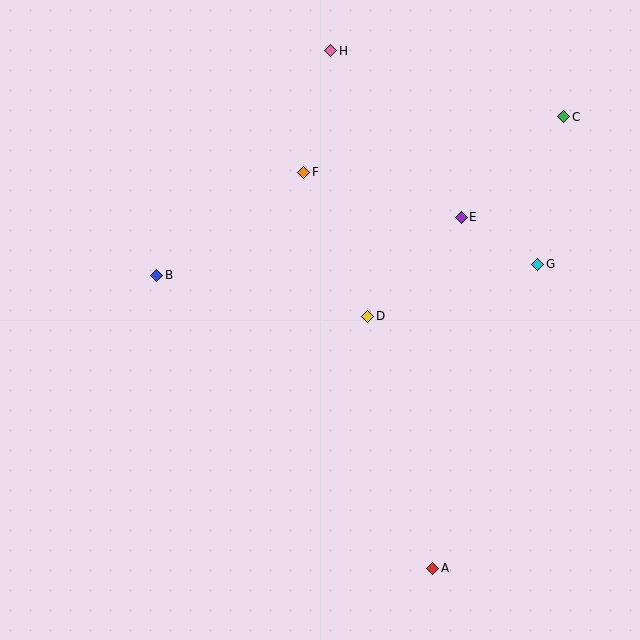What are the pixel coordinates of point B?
Point B is at (157, 275).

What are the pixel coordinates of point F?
Point F is at (304, 172).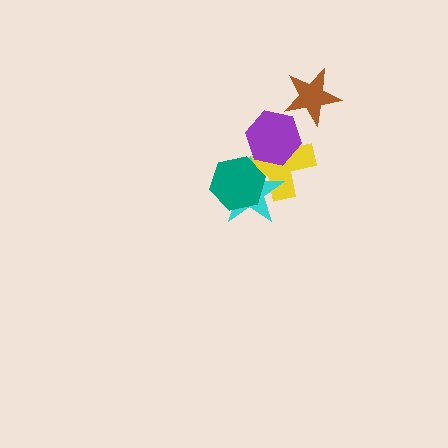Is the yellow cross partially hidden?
Yes, it is partially covered by another shape.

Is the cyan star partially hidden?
Yes, it is partially covered by another shape.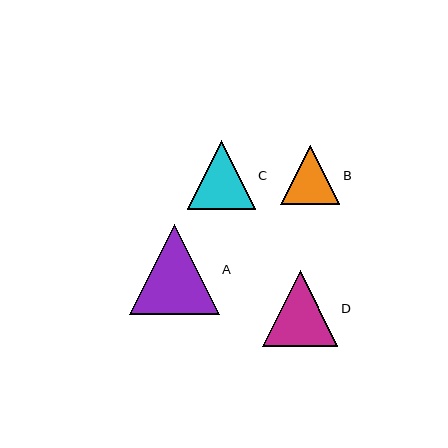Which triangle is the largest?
Triangle A is the largest with a size of approximately 90 pixels.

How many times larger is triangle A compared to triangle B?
Triangle A is approximately 1.5 times the size of triangle B.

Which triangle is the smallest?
Triangle B is the smallest with a size of approximately 59 pixels.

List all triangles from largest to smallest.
From largest to smallest: A, D, C, B.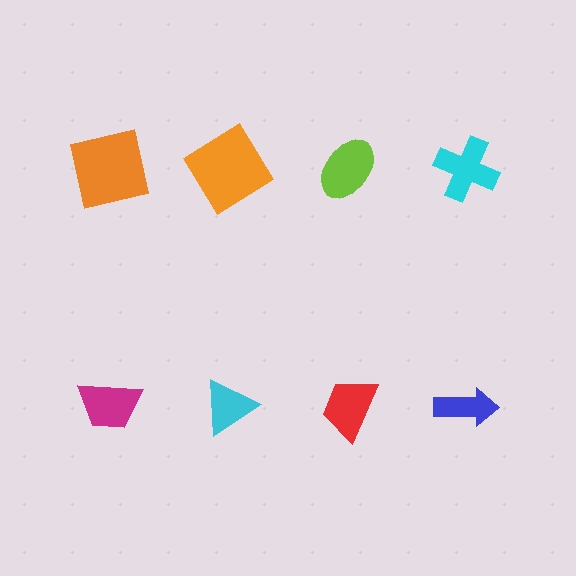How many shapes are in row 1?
4 shapes.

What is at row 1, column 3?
A lime ellipse.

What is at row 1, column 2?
An orange diamond.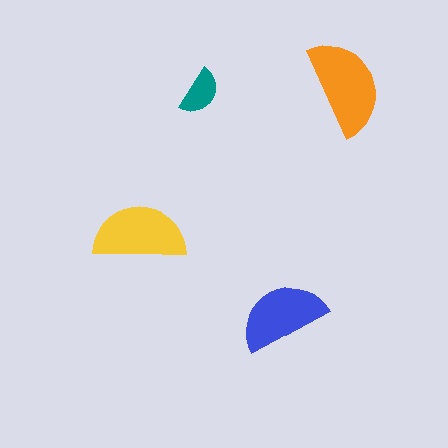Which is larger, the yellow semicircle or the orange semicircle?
The orange one.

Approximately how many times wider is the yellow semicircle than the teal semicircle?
About 2 times wider.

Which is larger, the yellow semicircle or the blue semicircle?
The yellow one.